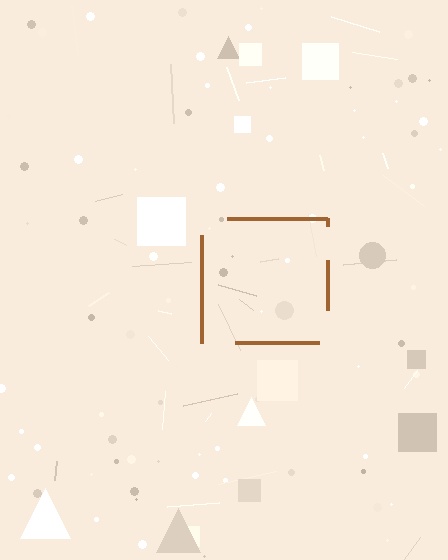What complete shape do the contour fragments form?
The contour fragments form a square.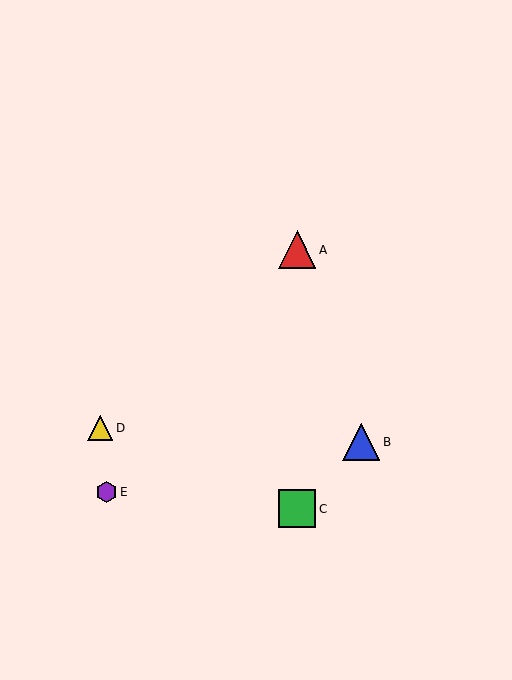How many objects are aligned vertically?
2 objects (A, C) are aligned vertically.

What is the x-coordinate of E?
Object E is at x≈106.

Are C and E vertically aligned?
No, C is at x≈297 and E is at x≈106.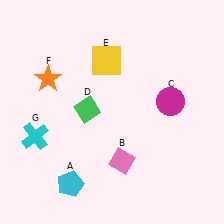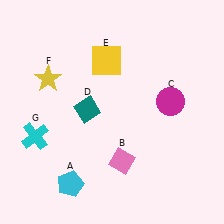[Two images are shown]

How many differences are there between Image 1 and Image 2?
There are 2 differences between the two images.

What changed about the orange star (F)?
In Image 1, F is orange. In Image 2, it changed to yellow.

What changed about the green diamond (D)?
In Image 1, D is green. In Image 2, it changed to teal.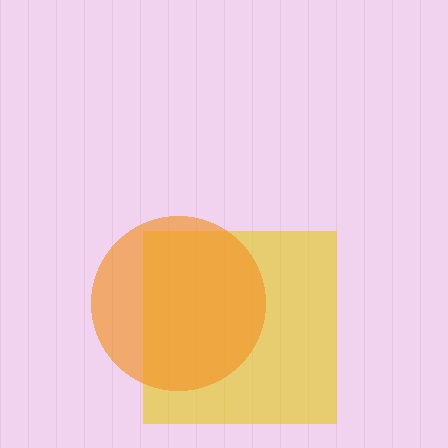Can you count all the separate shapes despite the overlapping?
Yes, there are 2 separate shapes.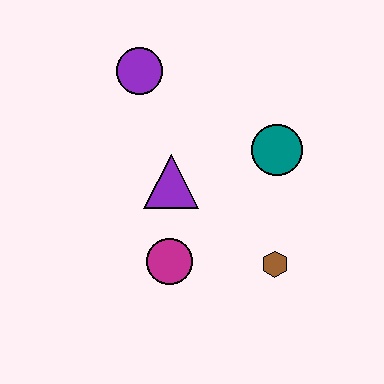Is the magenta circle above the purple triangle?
No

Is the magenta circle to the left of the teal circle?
Yes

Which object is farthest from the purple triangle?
The brown hexagon is farthest from the purple triangle.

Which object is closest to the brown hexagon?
The magenta circle is closest to the brown hexagon.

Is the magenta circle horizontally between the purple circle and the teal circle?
Yes